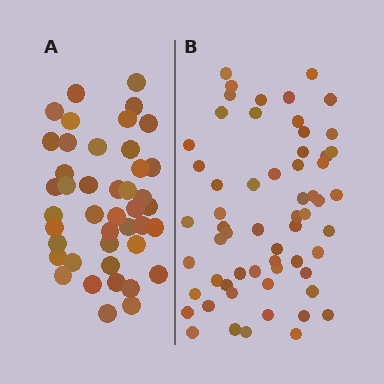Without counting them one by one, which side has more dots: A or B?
Region B (the right region) has more dots.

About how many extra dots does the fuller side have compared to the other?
Region B has approximately 15 more dots than region A.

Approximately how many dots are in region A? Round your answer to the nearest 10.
About 40 dots. (The exact count is 43, which rounds to 40.)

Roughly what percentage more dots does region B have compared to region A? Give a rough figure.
About 40% more.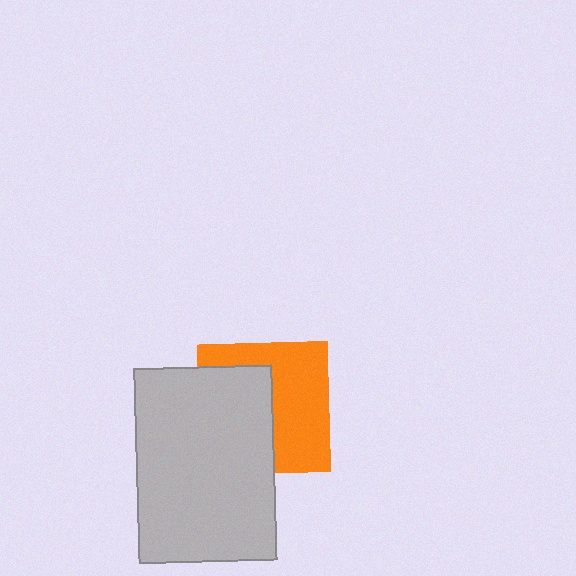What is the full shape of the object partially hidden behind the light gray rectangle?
The partially hidden object is an orange square.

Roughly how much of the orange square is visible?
About half of it is visible (roughly 53%).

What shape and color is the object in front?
The object in front is a light gray rectangle.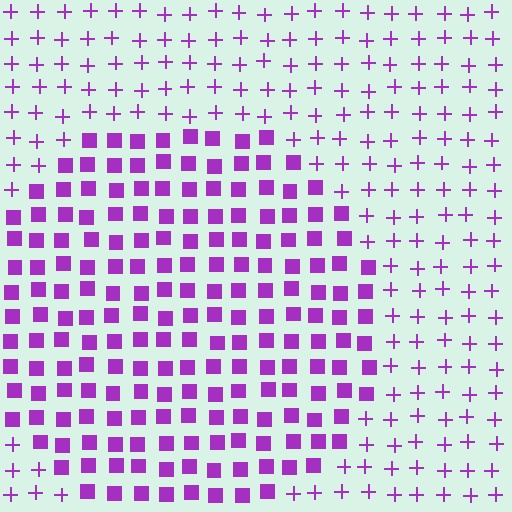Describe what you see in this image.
The image is filled with small purple elements arranged in a uniform grid. A circle-shaped region contains squares, while the surrounding area contains plus signs. The boundary is defined purely by the change in element shape.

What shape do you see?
I see a circle.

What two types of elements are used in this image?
The image uses squares inside the circle region and plus signs outside it.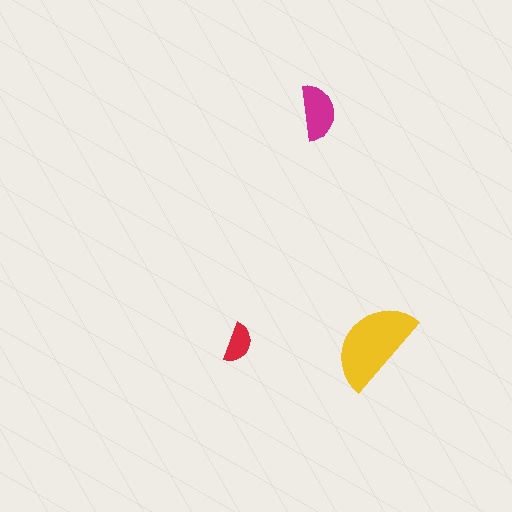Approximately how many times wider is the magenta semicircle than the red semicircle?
About 1.5 times wider.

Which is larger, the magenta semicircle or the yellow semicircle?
The yellow one.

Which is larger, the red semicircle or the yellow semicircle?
The yellow one.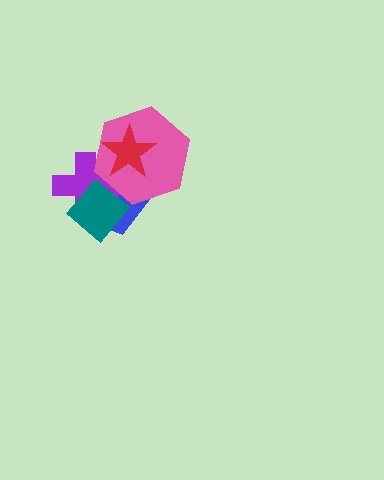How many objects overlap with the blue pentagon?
4 objects overlap with the blue pentagon.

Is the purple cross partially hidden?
Yes, it is partially covered by another shape.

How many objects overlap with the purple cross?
4 objects overlap with the purple cross.